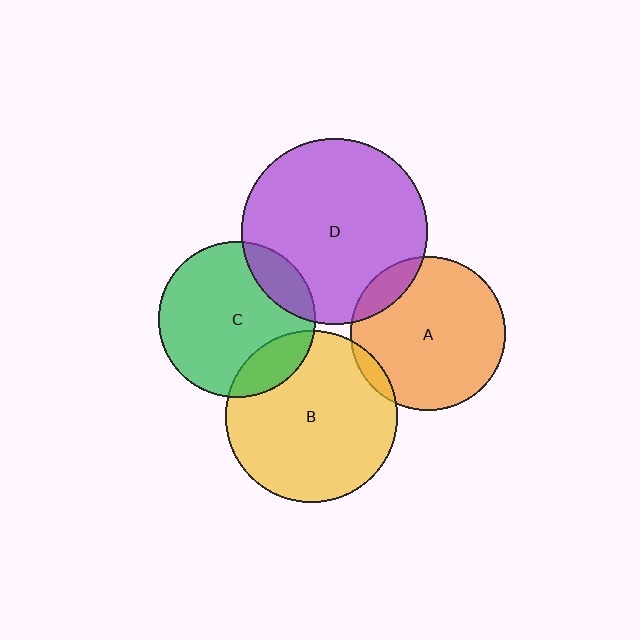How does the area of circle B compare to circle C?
Approximately 1.2 times.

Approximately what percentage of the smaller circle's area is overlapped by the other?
Approximately 5%.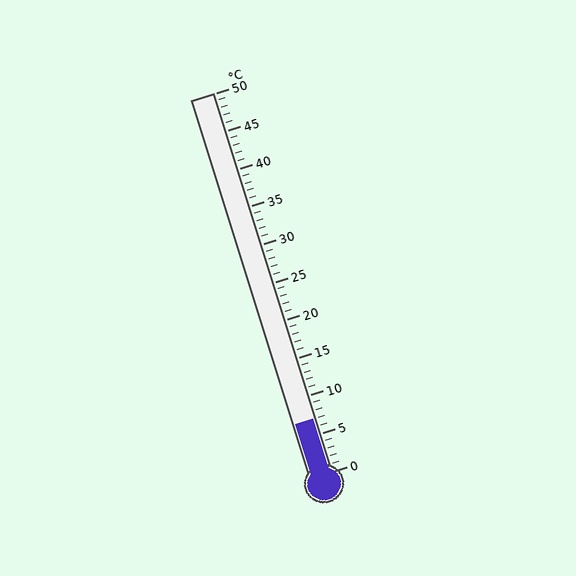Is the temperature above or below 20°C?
The temperature is below 20°C.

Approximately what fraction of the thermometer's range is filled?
The thermometer is filled to approximately 15% of its range.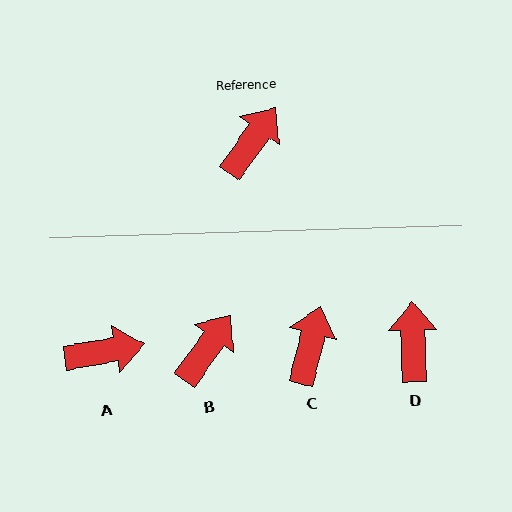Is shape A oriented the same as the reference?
No, it is off by about 45 degrees.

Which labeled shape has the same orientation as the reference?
B.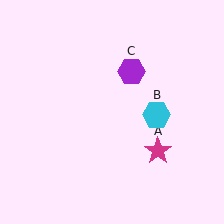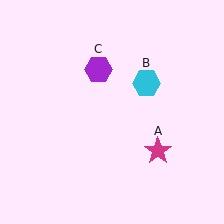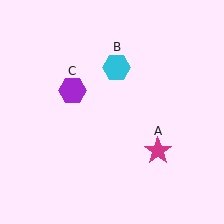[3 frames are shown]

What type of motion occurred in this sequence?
The cyan hexagon (object B), purple hexagon (object C) rotated counterclockwise around the center of the scene.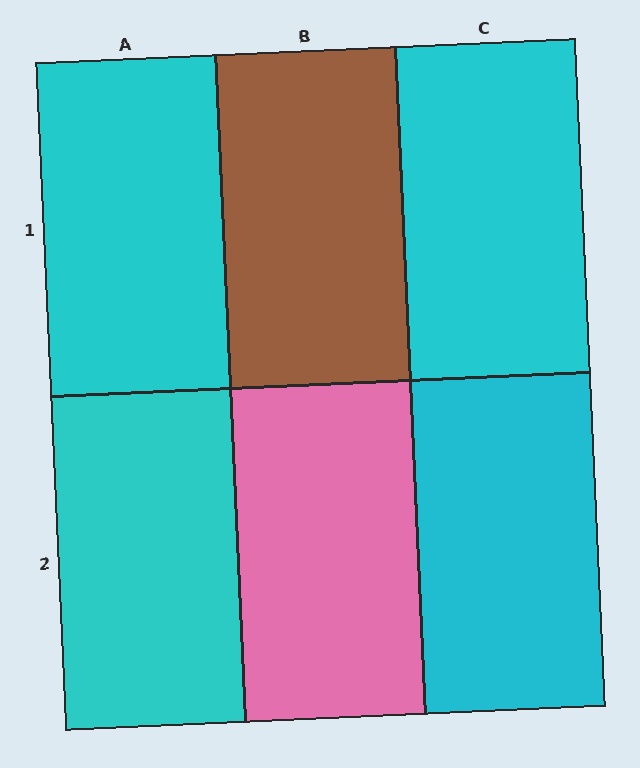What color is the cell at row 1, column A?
Cyan.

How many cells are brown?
1 cell is brown.